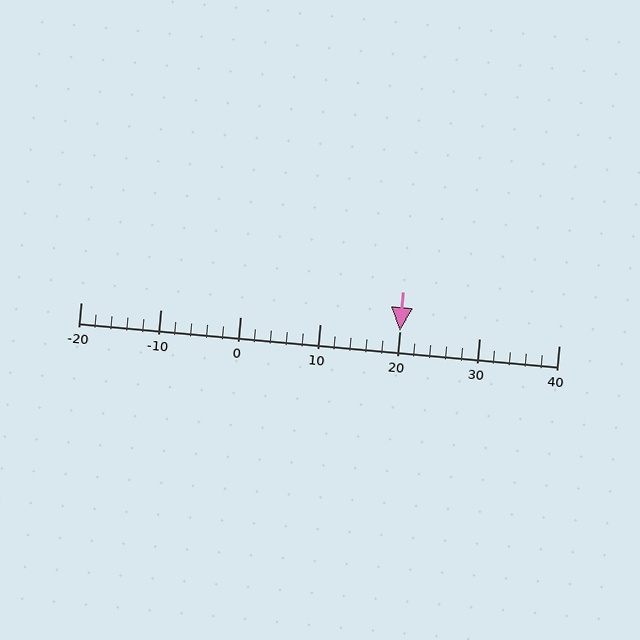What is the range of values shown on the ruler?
The ruler shows values from -20 to 40.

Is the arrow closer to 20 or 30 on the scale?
The arrow is closer to 20.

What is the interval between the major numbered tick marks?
The major tick marks are spaced 10 units apart.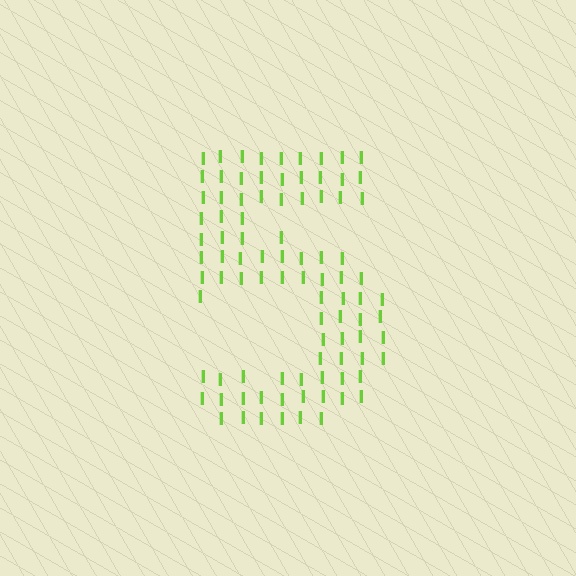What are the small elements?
The small elements are letter I's.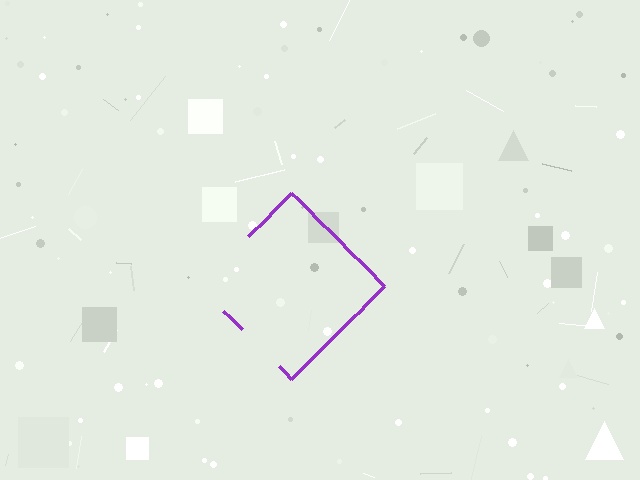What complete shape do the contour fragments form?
The contour fragments form a diamond.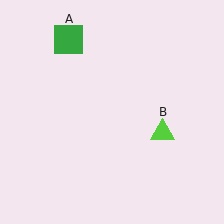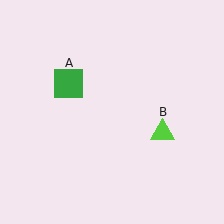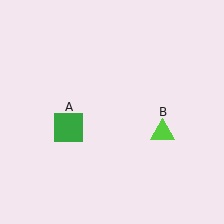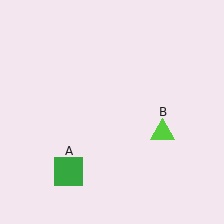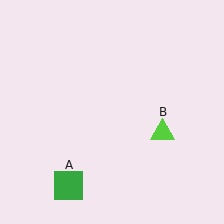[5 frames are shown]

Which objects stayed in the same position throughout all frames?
Lime triangle (object B) remained stationary.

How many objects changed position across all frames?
1 object changed position: green square (object A).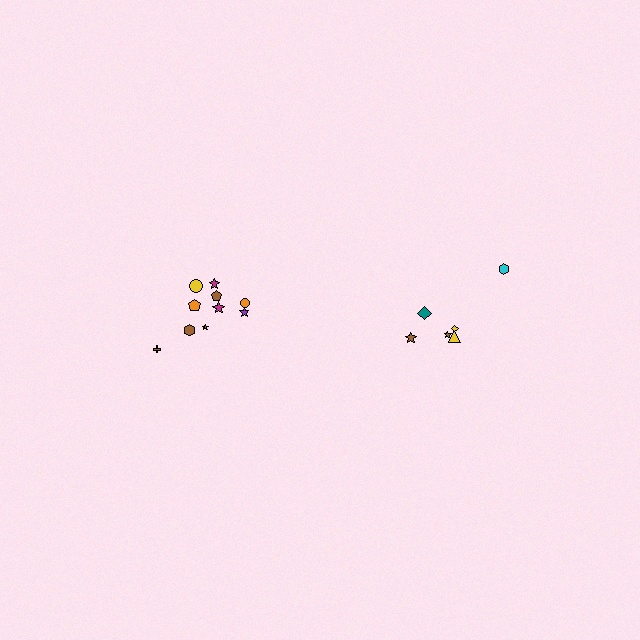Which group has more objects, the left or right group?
The left group.